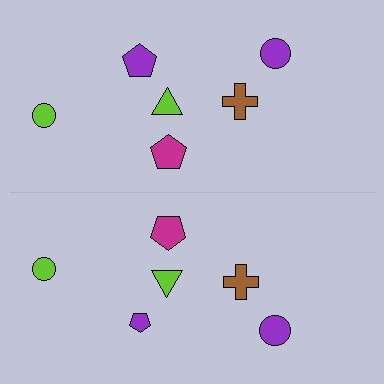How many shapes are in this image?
There are 12 shapes in this image.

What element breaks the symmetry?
The purple pentagon on the bottom side has a different size than its mirror counterpart.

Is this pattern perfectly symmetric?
No, the pattern is not perfectly symmetric. The purple pentagon on the bottom side has a different size than its mirror counterpart.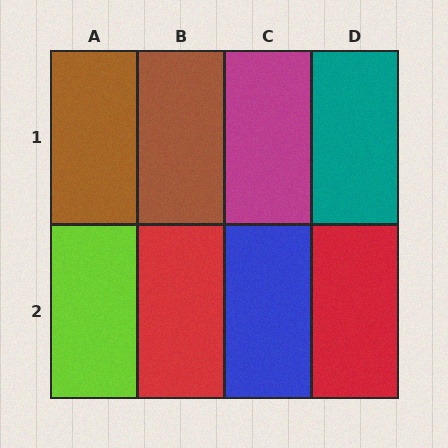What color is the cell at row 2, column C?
Blue.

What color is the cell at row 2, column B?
Red.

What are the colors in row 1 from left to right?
Brown, brown, magenta, teal.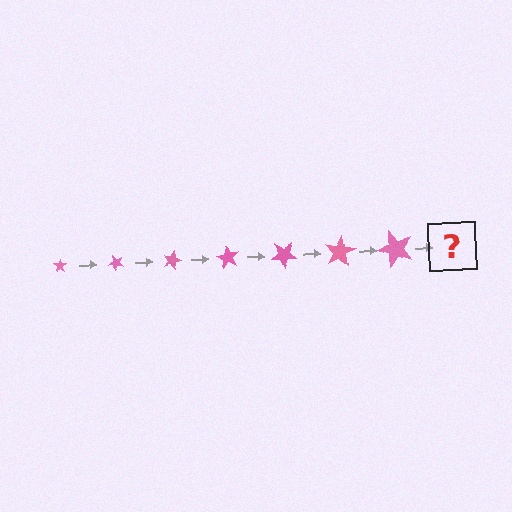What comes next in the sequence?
The next element should be a star, larger than the previous one and rotated 315 degrees from the start.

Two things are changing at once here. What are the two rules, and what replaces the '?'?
The two rules are that the star grows larger each step and it rotates 45 degrees each step. The '?' should be a star, larger than the previous one and rotated 315 degrees from the start.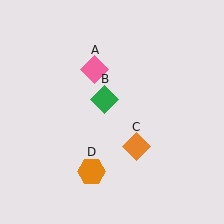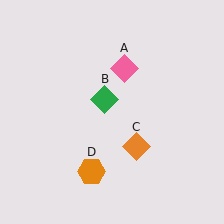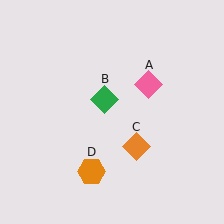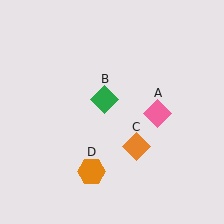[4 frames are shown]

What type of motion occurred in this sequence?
The pink diamond (object A) rotated clockwise around the center of the scene.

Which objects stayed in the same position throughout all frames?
Green diamond (object B) and orange diamond (object C) and orange hexagon (object D) remained stationary.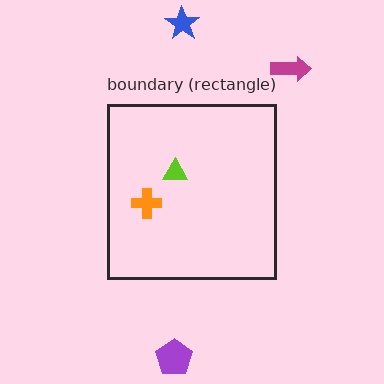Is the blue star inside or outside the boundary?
Outside.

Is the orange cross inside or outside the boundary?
Inside.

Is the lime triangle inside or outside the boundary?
Inside.